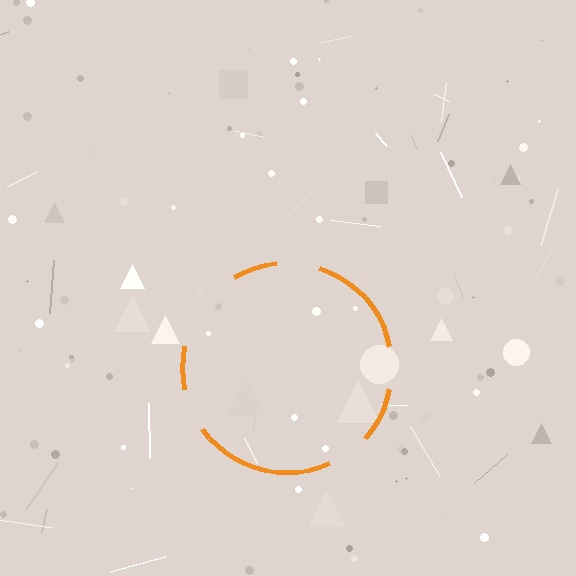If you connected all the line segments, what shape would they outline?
They would outline a circle.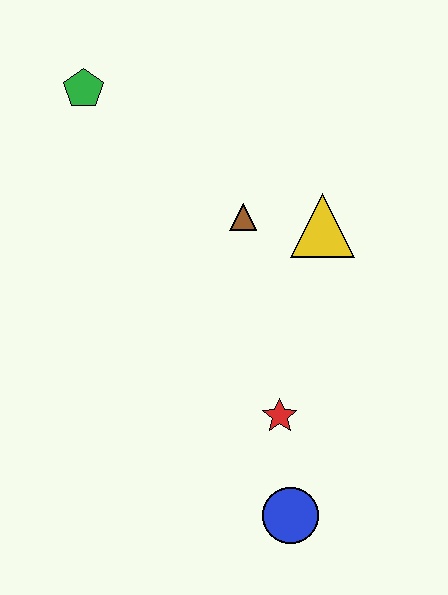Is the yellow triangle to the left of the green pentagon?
No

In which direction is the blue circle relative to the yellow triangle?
The blue circle is below the yellow triangle.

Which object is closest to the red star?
The blue circle is closest to the red star.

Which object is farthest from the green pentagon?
The blue circle is farthest from the green pentagon.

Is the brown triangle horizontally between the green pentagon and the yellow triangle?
Yes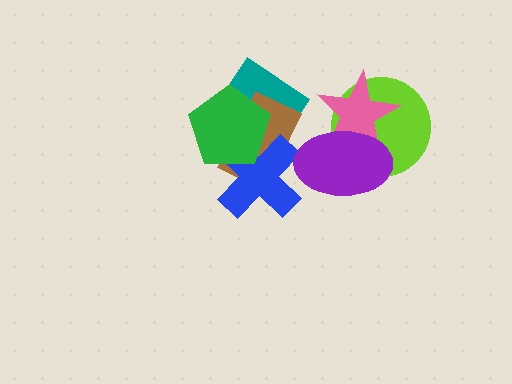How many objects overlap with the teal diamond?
3 objects overlap with the teal diamond.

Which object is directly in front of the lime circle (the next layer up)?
The pink star is directly in front of the lime circle.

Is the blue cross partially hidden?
Yes, it is partially covered by another shape.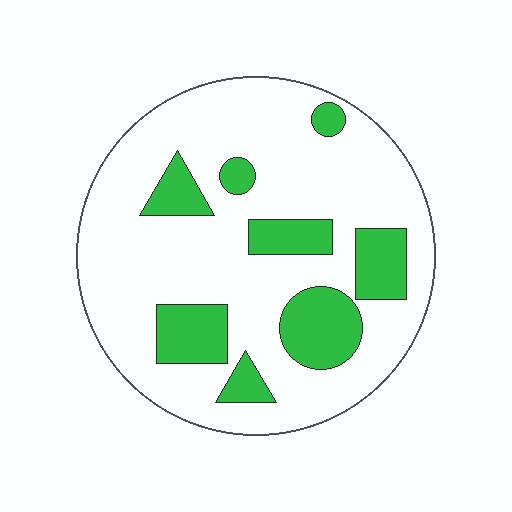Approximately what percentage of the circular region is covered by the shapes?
Approximately 25%.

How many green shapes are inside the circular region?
8.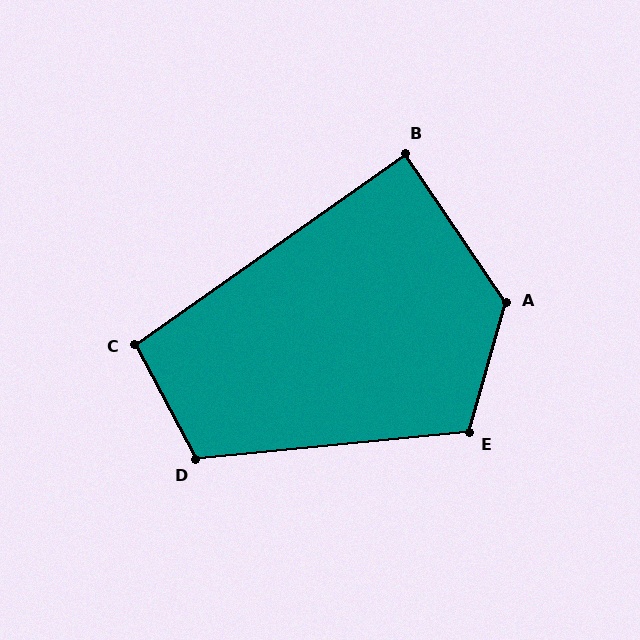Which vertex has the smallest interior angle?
B, at approximately 89 degrees.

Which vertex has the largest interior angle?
A, at approximately 130 degrees.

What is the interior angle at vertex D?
Approximately 112 degrees (obtuse).